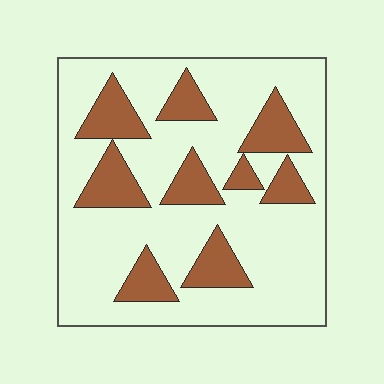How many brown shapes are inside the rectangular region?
9.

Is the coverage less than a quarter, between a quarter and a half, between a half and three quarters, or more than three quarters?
Between a quarter and a half.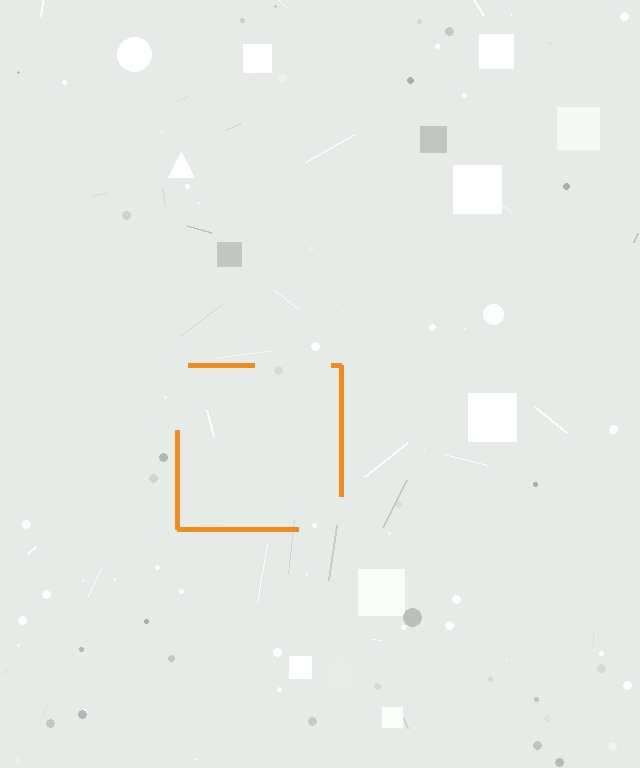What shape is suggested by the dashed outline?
The dashed outline suggests a square.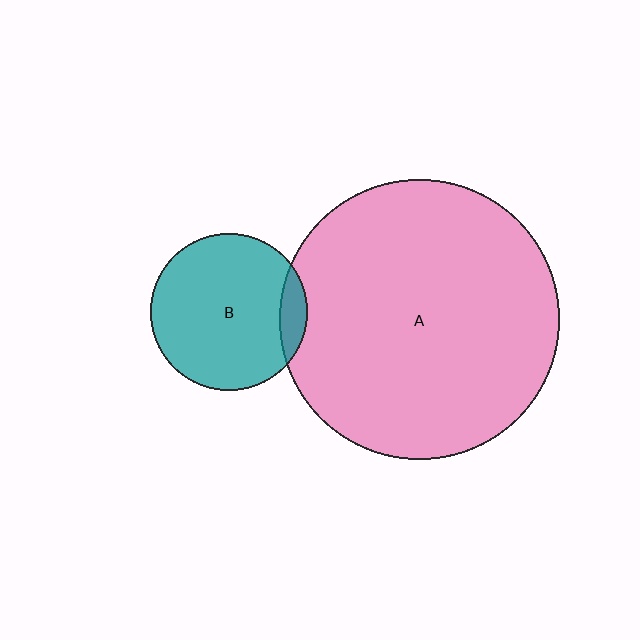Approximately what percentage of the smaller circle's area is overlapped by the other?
Approximately 10%.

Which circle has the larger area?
Circle A (pink).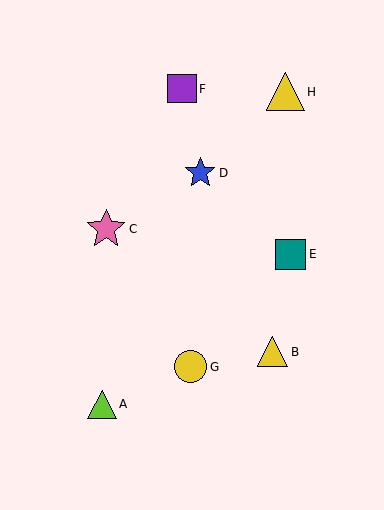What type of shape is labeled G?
Shape G is a yellow circle.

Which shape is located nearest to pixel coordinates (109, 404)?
The lime triangle (labeled A) at (102, 404) is nearest to that location.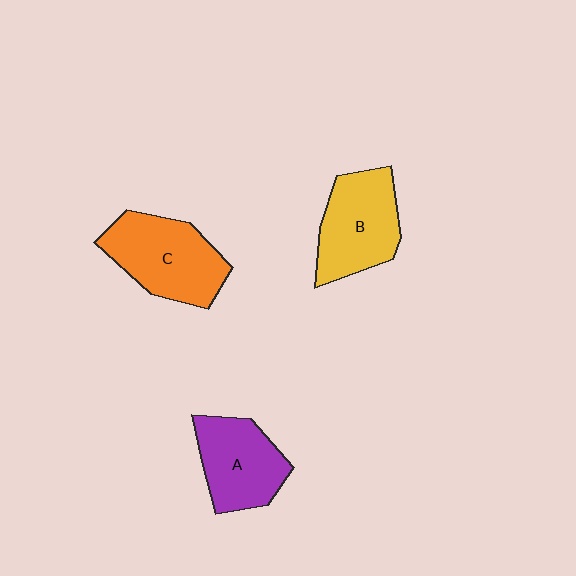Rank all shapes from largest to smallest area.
From largest to smallest: C (orange), B (yellow), A (purple).